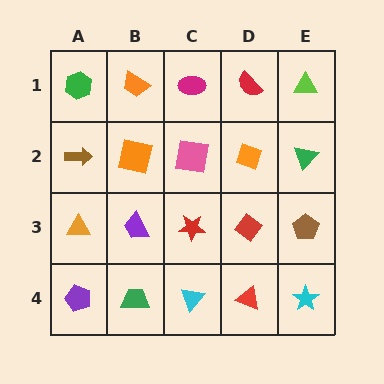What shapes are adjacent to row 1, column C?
A pink square (row 2, column C), an orange trapezoid (row 1, column B), a red semicircle (row 1, column D).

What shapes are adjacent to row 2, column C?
A magenta ellipse (row 1, column C), a red star (row 3, column C), an orange square (row 2, column B), an orange diamond (row 2, column D).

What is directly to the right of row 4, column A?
A green trapezoid.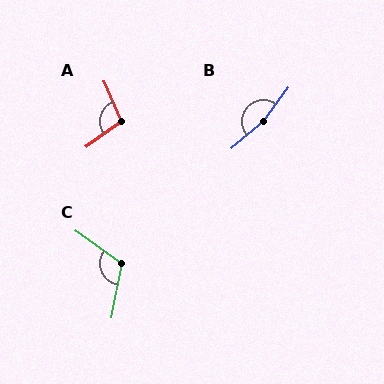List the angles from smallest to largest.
A (103°), C (115°), B (166°).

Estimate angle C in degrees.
Approximately 115 degrees.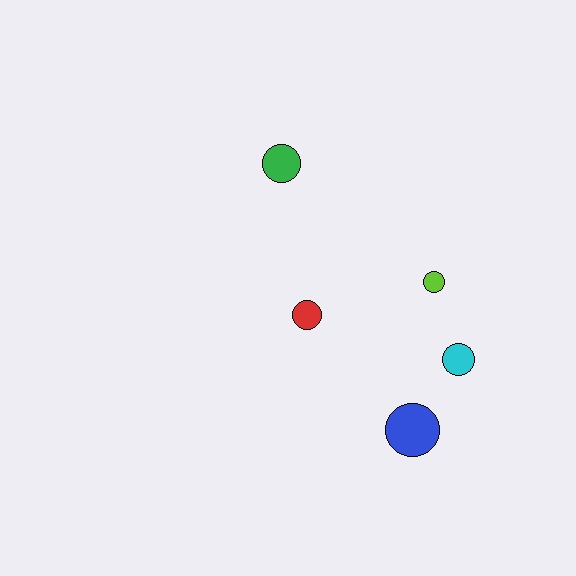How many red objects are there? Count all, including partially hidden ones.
There is 1 red object.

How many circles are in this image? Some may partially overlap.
There are 5 circles.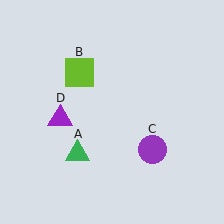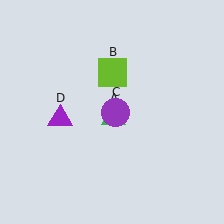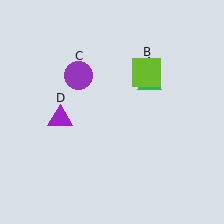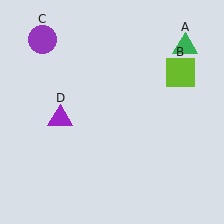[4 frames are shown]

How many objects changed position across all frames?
3 objects changed position: green triangle (object A), lime square (object B), purple circle (object C).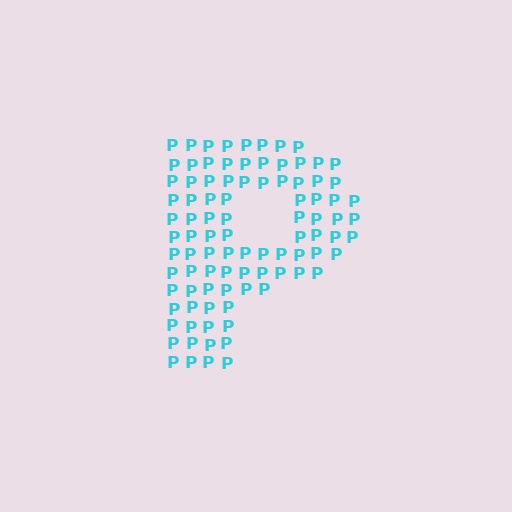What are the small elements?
The small elements are letter P's.